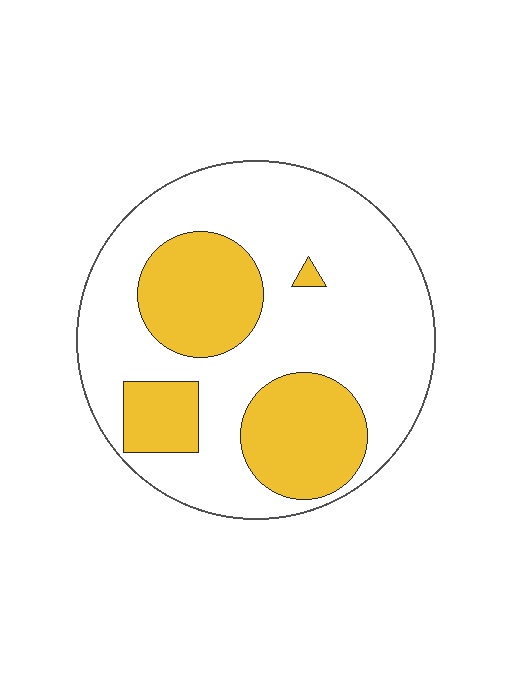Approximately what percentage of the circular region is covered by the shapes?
Approximately 30%.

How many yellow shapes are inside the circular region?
4.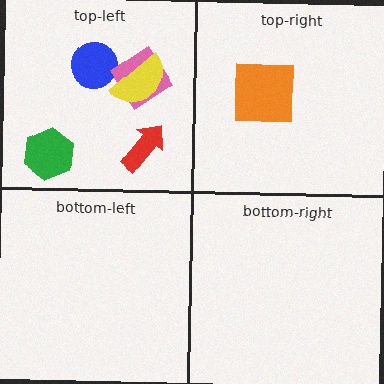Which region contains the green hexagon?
The top-left region.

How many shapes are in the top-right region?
1.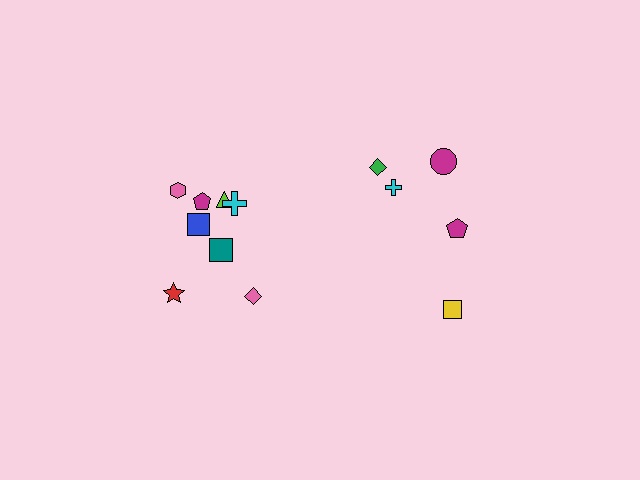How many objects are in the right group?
There are 5 objects.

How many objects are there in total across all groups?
There are 13 objects.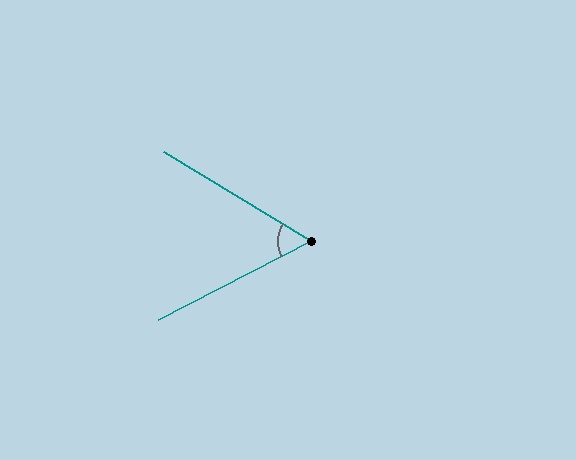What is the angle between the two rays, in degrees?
Approximately 59 degrees.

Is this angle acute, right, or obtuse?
It is acute.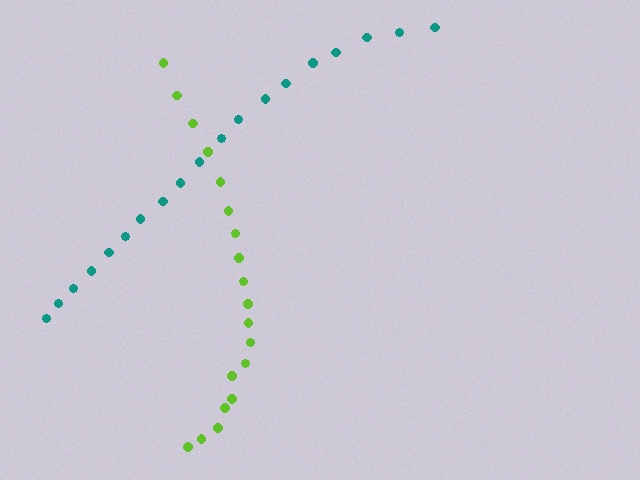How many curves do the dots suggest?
There are 2 distinct paths.